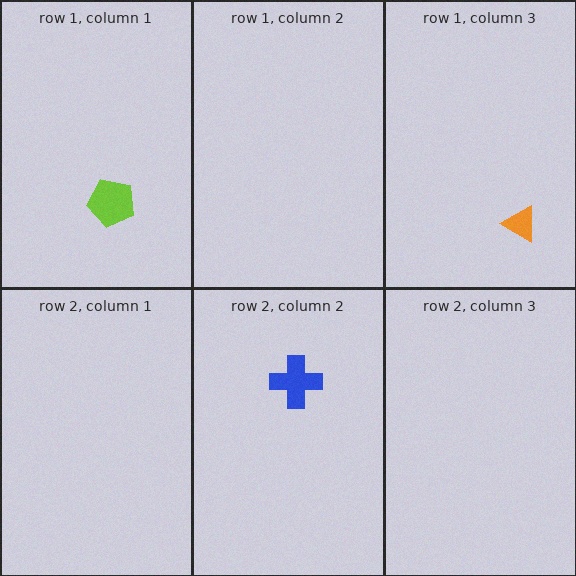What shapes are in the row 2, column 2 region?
The blue cross.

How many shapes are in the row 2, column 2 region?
1.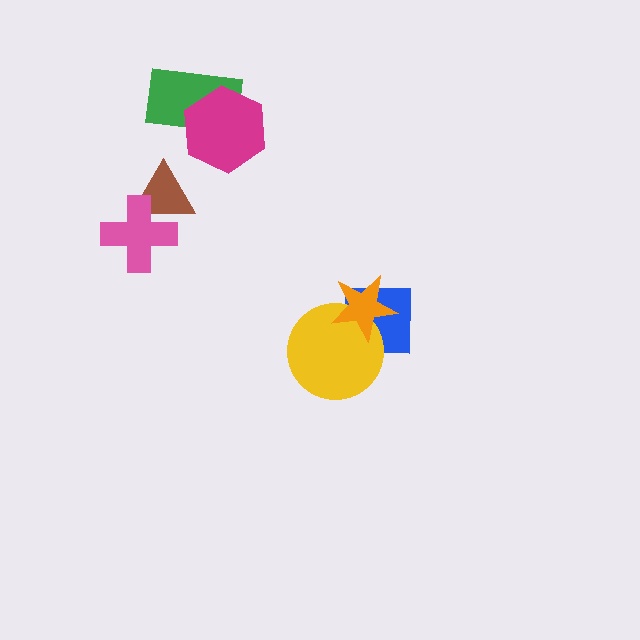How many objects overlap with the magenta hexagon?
1 object overlaps with the magenta hexagon.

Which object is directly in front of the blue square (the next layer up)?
The yellow circle is directly in front of the blue square.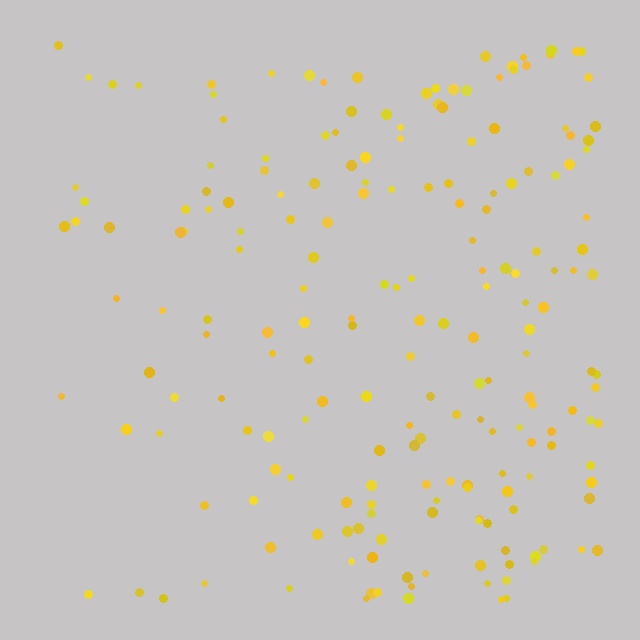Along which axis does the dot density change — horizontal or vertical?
Horizontal.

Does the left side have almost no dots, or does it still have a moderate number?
Still a moderate number, just noticeably fewer than the right.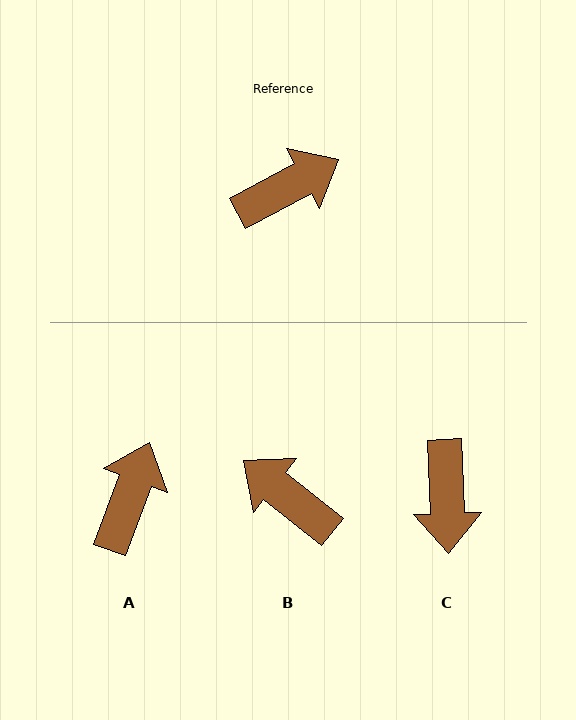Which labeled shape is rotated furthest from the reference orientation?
C, about 116 degrees away.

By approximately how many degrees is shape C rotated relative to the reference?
Approximately 116 degrees clockwise.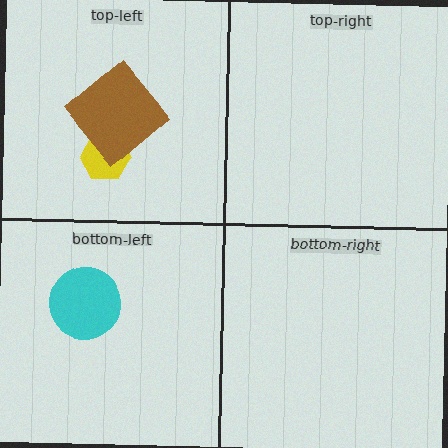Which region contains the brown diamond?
The top-left region.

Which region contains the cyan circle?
The bottom-left region.